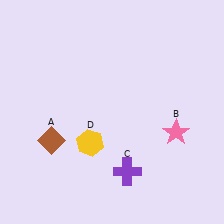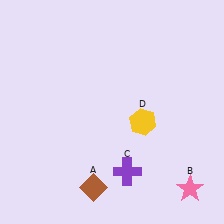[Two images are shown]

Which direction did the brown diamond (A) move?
The brown diamond (A) moved down.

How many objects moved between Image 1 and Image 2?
3 objects moved between the two images.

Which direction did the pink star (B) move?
The pink star (B) moved down.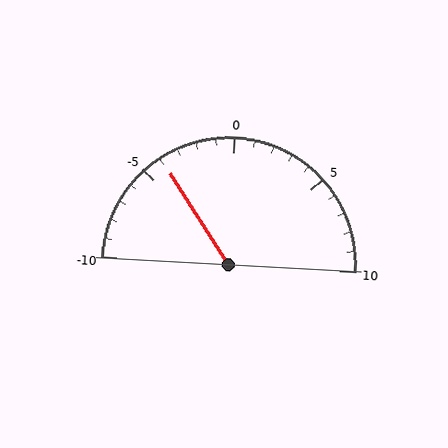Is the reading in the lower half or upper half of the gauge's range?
The reading is in the lower half of the range (-10 to 10).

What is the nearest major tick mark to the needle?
The nearest major tick mark is -5.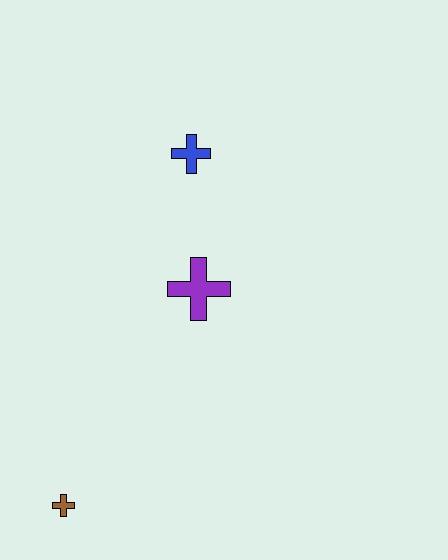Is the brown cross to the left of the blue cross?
Yes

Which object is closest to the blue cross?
The purple cross is closest to the blue cross.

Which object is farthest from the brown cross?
The blue cross is farthest from the brown cross.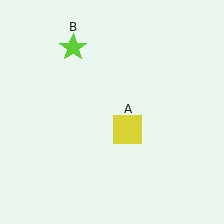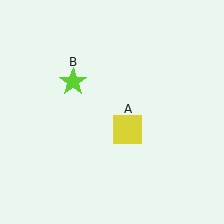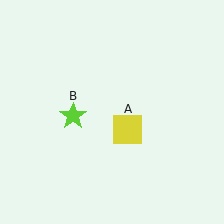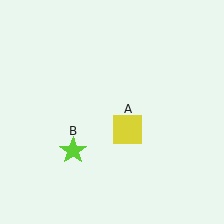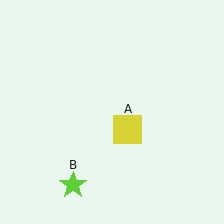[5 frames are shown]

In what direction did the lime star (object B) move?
The lime star (object B) moved down.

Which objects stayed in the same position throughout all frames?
Yellow square (object A) remained stationary.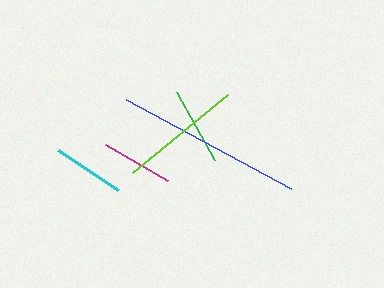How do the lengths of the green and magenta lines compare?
The green and magenta lines are approximately the same length.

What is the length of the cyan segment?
The cyan segment is approximately 72 pixels long.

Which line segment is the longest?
The blue line is the longest at approximately 188 pixels.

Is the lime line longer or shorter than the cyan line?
The lime line is longer than the cyan line.